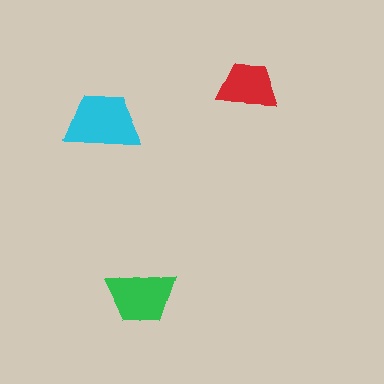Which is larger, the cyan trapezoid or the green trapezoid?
The cyan one.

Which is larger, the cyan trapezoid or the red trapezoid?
The cyan one.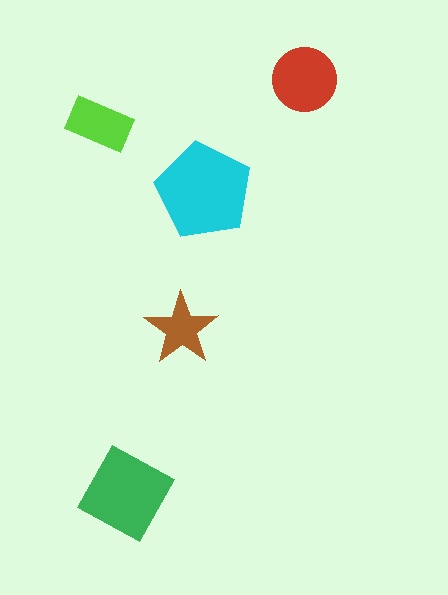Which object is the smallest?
The brown star.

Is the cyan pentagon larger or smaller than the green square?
Larger.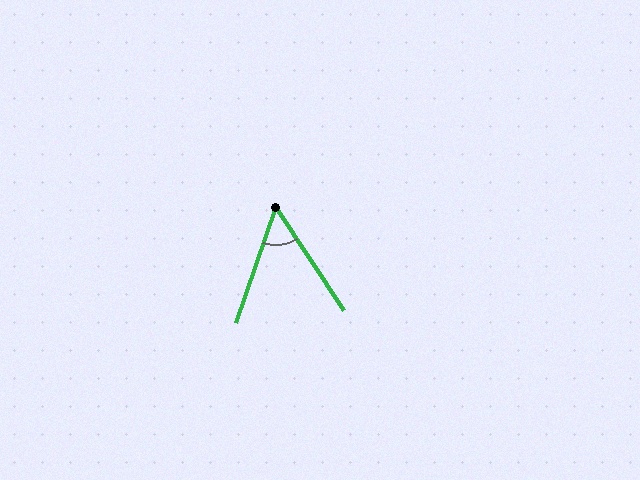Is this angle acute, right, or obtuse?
It is acute.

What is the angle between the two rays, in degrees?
Approximately 53 degrees.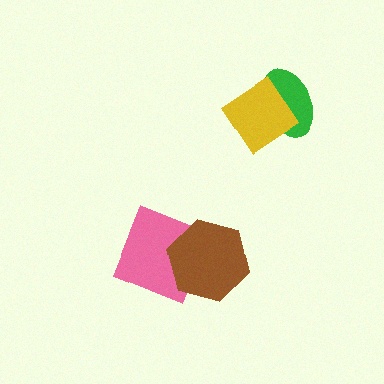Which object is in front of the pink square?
The brown hexagon is in front of the pink square.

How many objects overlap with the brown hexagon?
1 object overlaps with the brown hexagon.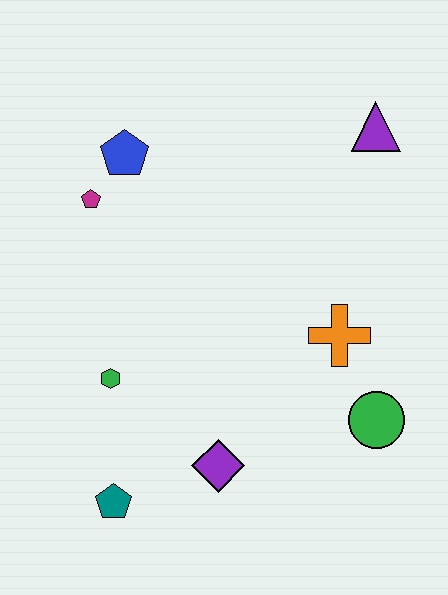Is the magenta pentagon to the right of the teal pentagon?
No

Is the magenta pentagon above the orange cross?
Yes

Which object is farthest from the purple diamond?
The purple triangle is farthest from the purple diamond.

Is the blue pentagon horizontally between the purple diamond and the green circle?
No